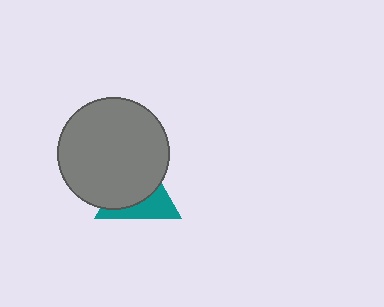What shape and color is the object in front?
The object in front is a gray circle.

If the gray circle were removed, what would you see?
You would see the complete teal triangle.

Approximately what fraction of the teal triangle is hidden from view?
Roughly 59% of the teal triangle is hidden behind the gray circle.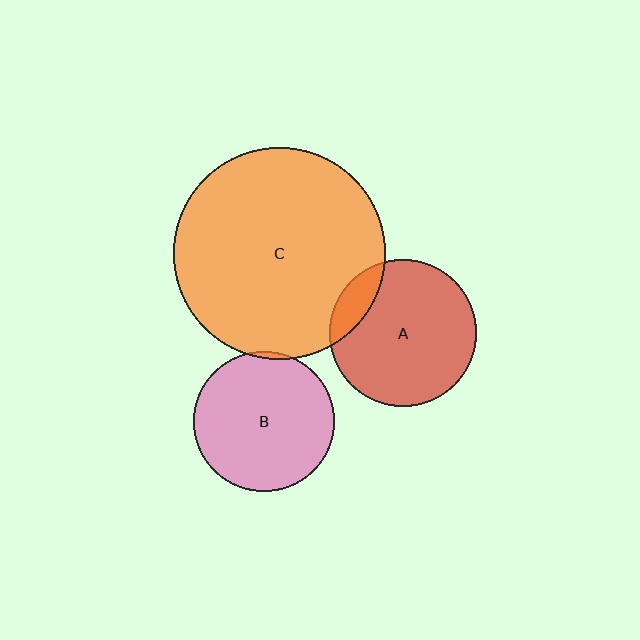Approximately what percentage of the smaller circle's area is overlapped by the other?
Approximately 5%.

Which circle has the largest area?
Circle C (orange).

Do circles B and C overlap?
Yes.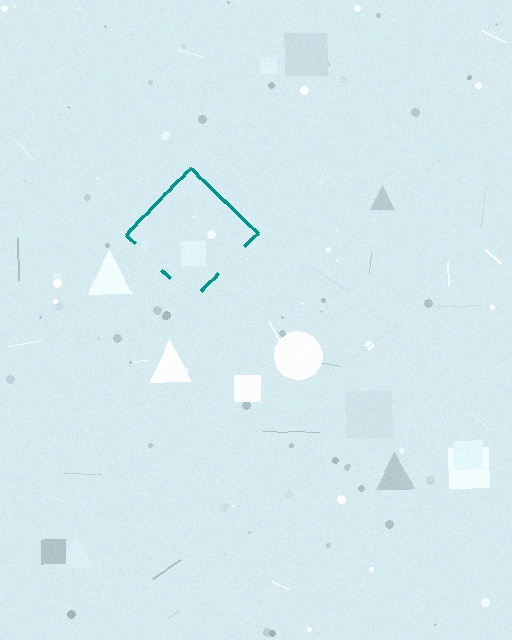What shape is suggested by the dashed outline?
The dashed outline suggests a diamond.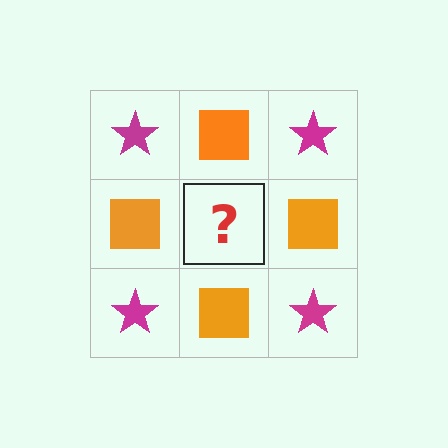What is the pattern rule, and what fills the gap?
The rule is that it alternates magenta star and orange square in a checkerboard pattern. The gap should be filled with a magenta star.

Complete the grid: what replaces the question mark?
The question mark should be replaced with a magenta star.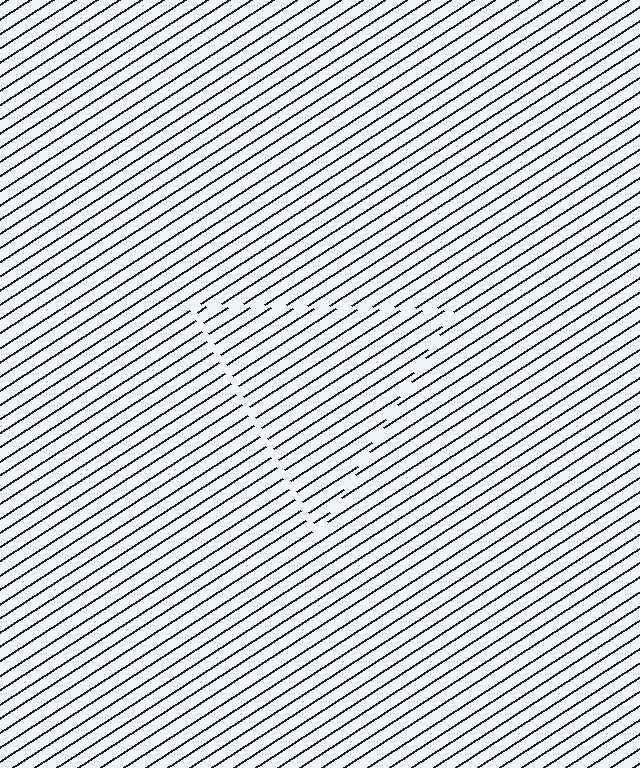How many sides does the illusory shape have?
3 sides — the line-ends trace a triangle.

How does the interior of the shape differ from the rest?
The interior of the shape contains the same grating, shifted by half a period — the contour is defined by the phase discontinuity where line-ends from the inner and outer gratings abut.